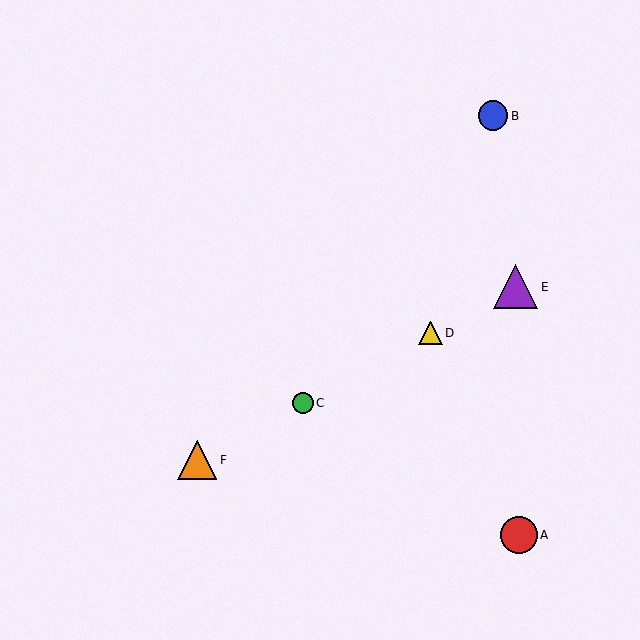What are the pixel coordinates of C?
Object C is at (303, 403).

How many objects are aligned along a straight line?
4 objects (C, D, E, F) are aligned along a straight line.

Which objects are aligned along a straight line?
Objects C, D, E, F are aligned along a straight line.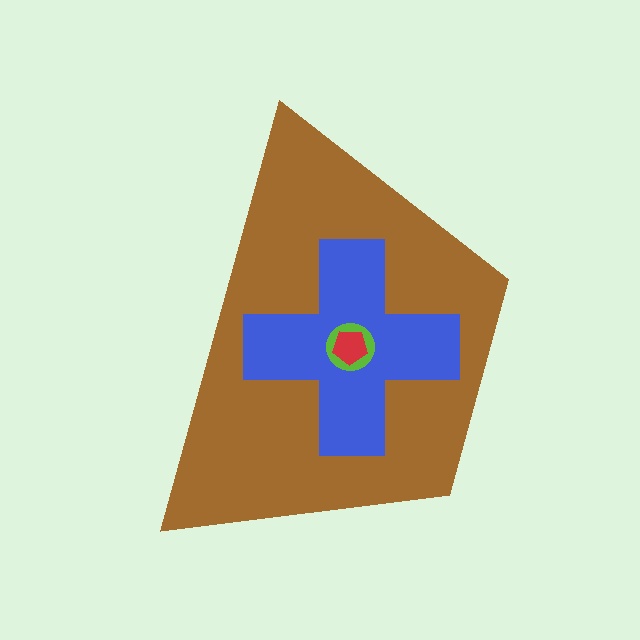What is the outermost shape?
The brown trapezoid.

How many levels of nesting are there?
4.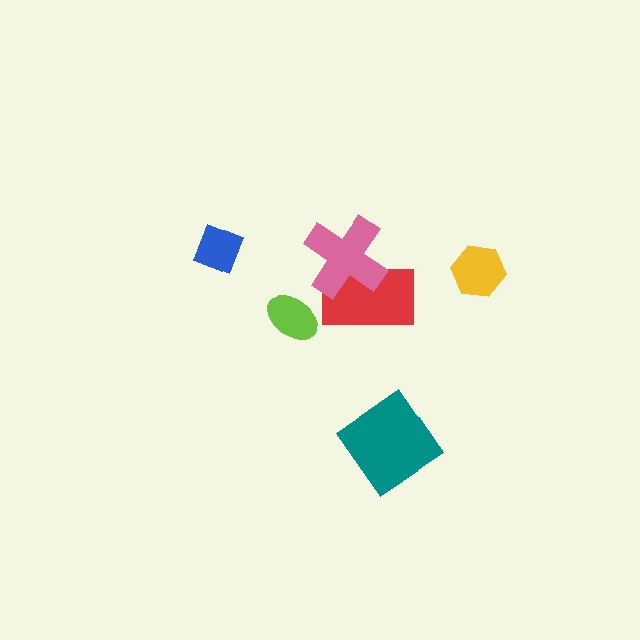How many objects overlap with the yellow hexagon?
0 objects overlap with the yellow hexagon.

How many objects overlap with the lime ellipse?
0 objects overlap with the lime ellipse.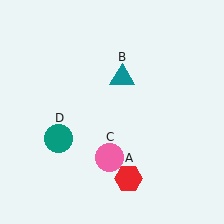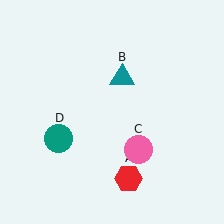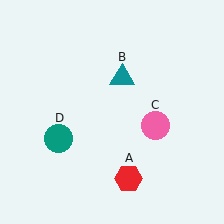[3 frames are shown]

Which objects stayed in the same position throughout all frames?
Red hexagon (object A) and teal triangle (object B) and teal circle (object D) remained stationary.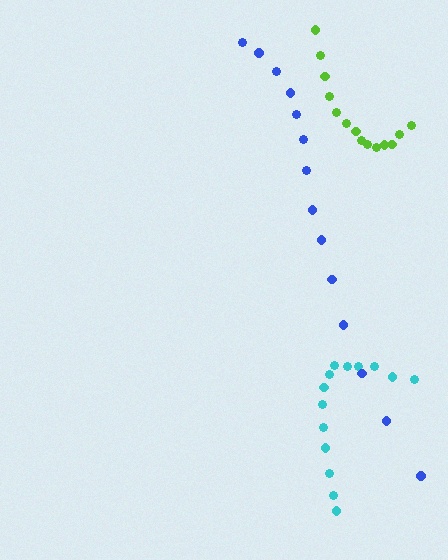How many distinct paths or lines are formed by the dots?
There are 3 distinct paths.